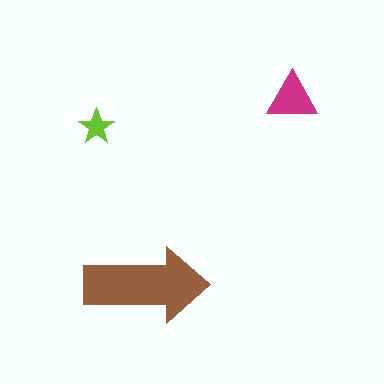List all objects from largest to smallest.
The brown arrow, the magenta triangle, the lime star.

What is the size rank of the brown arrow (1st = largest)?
1st.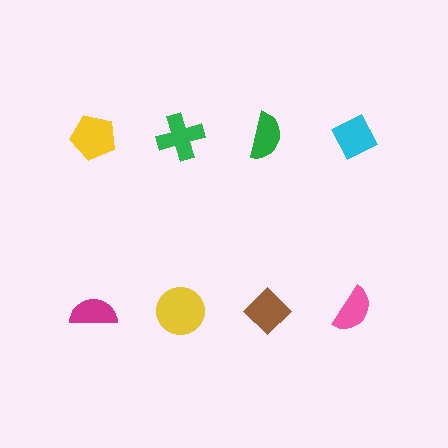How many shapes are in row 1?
4 shapes.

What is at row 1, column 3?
A green semicircle.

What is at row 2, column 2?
A yellow circle.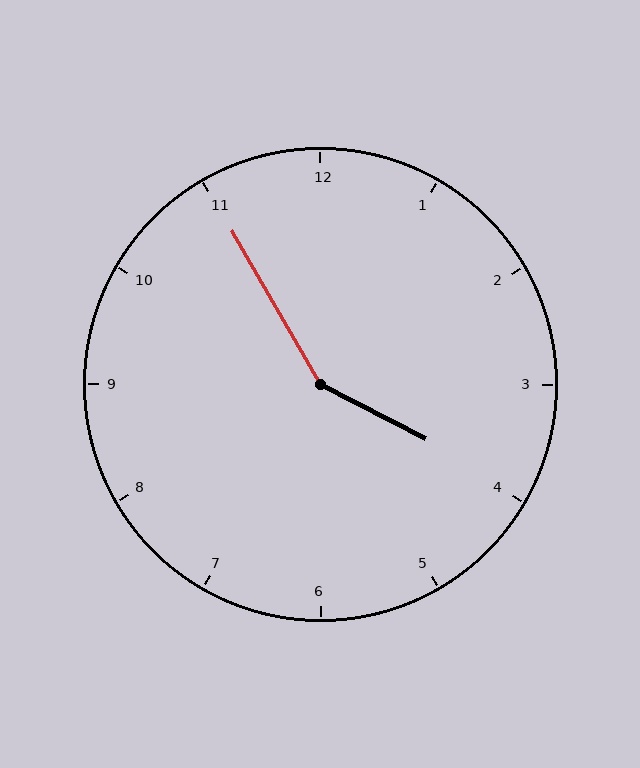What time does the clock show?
3:55.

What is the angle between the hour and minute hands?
Approximately 148 degrees.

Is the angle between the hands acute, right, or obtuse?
It is obtuse.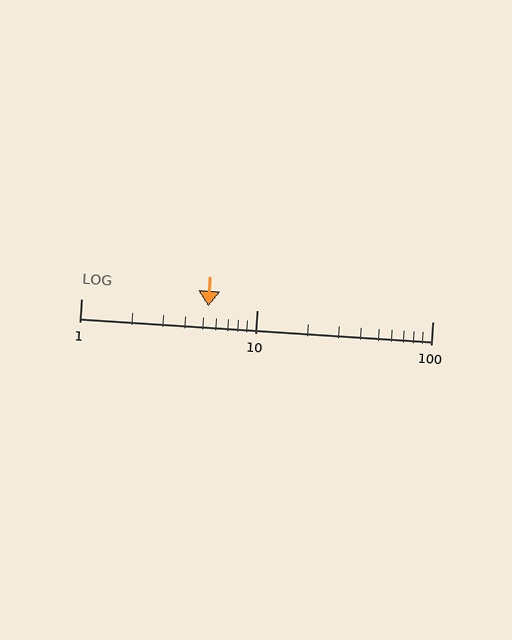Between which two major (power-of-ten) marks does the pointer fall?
The pointer is between 1 and 10.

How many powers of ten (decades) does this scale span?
The scale spans 2 decades, from 1 to 100.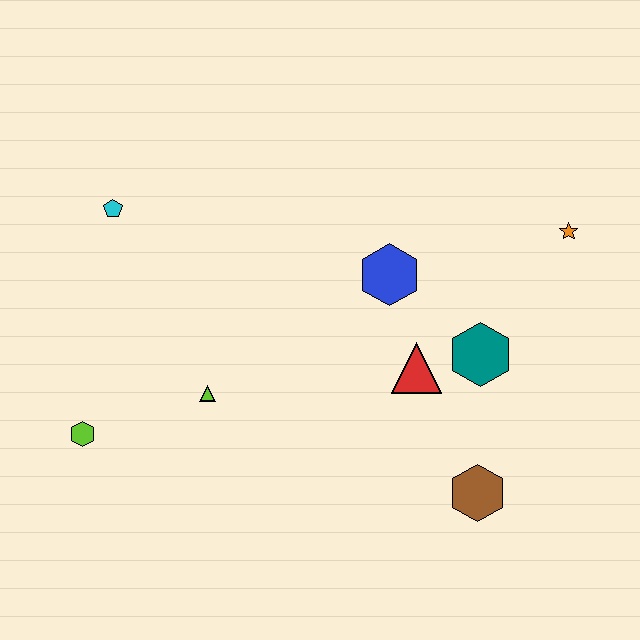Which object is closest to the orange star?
The teal hexagon is closest to the orange star.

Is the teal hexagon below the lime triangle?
No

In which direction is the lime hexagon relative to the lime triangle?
The lime hexagon is to the left of the lime triangle.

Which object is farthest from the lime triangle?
The orange star is farthest from the lime triangle.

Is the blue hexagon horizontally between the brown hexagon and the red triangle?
No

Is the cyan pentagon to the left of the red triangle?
Yes